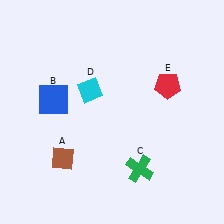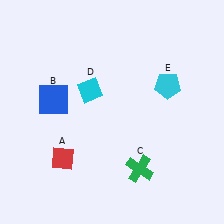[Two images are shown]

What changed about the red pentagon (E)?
In Image 1, E is red. In Image 2, it changed to cyan.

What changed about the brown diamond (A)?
In Image 1, A is brown. In Image 2, it changed to red.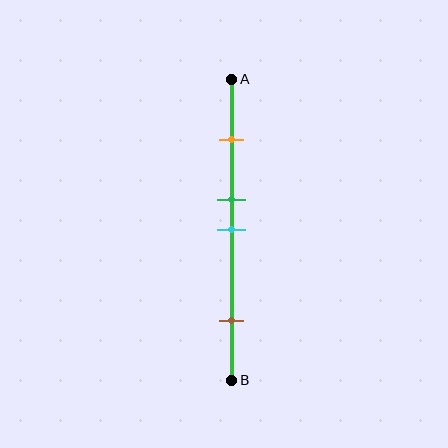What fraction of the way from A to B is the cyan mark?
The cyan mark is approximately 50% (0.5) of the way from A to B.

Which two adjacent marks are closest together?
The green and cyan marks are the closest adjacent pair.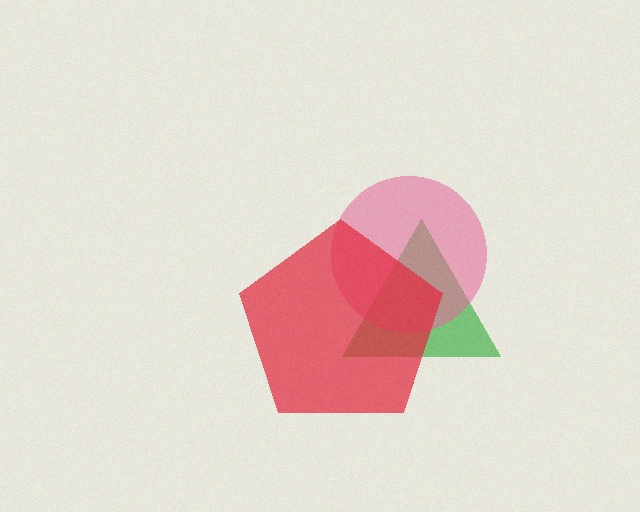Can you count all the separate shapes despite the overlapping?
Yes, there are 3 separate shapes.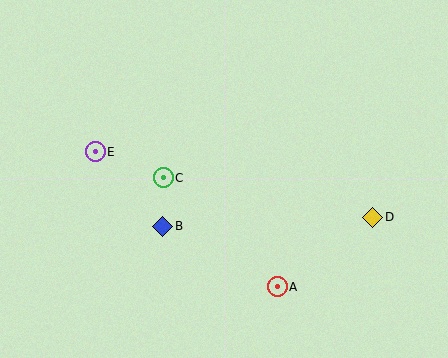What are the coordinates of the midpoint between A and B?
The midpoint between A and B is at (220, 257).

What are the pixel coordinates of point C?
Point C is at (163, 178).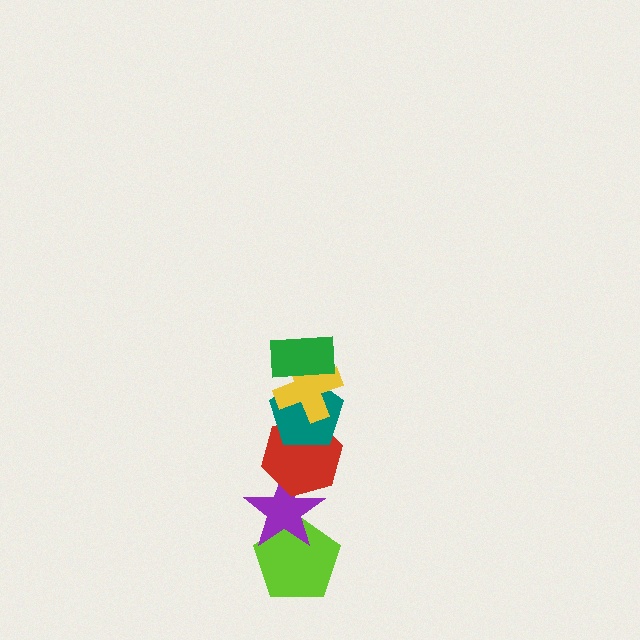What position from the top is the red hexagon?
The red hexagon is 4th from the top.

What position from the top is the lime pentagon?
The lime pentagon is 6th from the top.